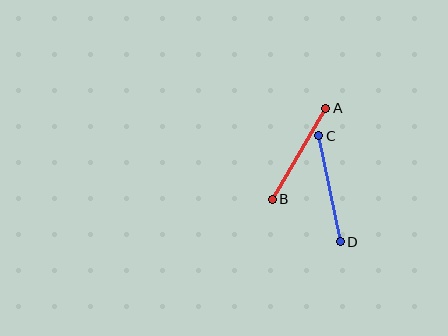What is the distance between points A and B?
The distance is approximately 106 pixels.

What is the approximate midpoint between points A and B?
The midpoint is at approximately (299, 154) pixels.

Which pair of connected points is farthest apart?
Points C and D are farthest apart.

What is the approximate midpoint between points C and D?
The midpoint is at approximately (330, 189) pixels.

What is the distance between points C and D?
The distance is approximately 108 pixels.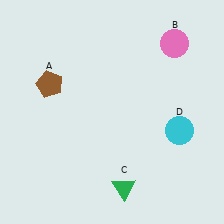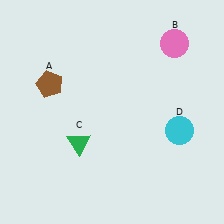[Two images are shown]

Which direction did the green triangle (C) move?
The green triangle (C) moved up.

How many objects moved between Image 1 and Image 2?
1 object moved between the two images.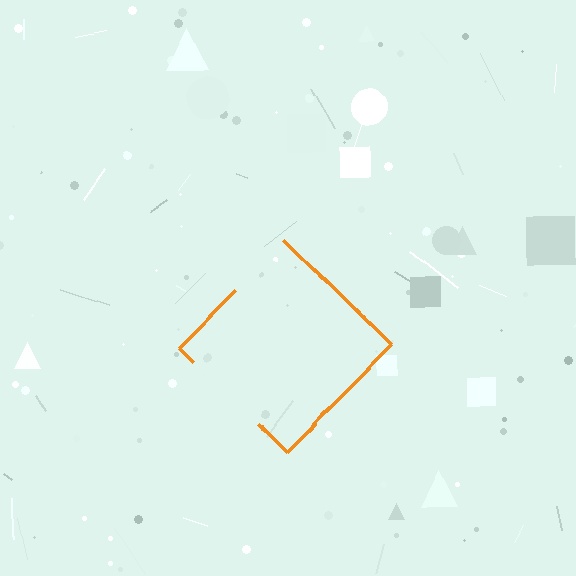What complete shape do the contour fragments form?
The contour fragments form a diamond.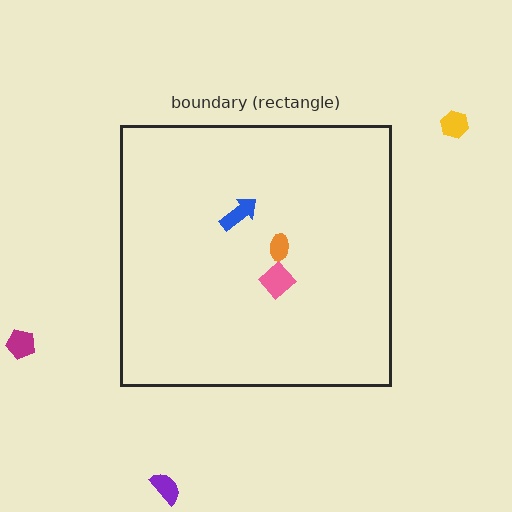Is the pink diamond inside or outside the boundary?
Inside.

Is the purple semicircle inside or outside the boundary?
Outside.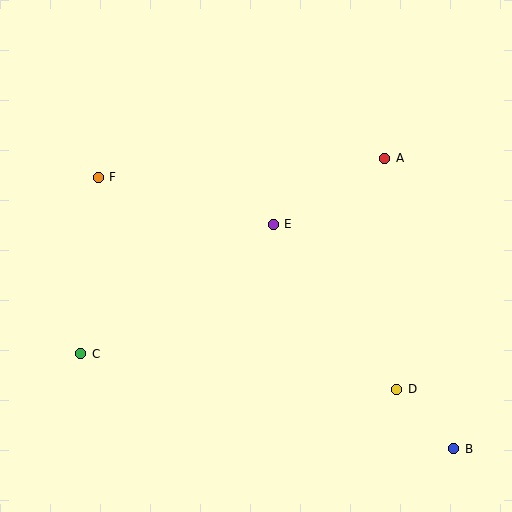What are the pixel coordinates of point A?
Point A is at (385, 158).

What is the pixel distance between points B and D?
The distance between B and D is 82 pixels.